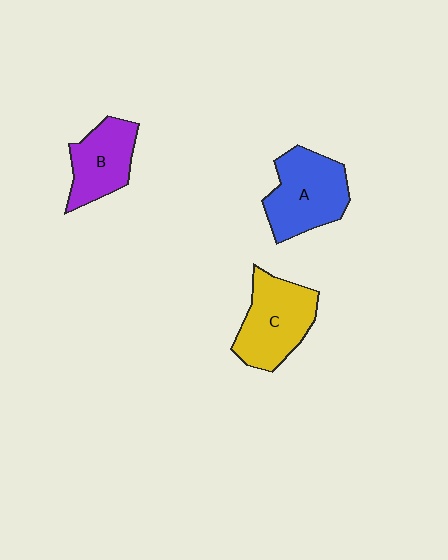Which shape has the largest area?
Shape A (blue).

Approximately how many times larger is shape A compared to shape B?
Approximately 1.3 times.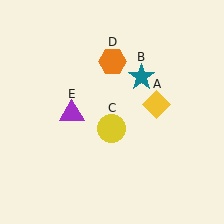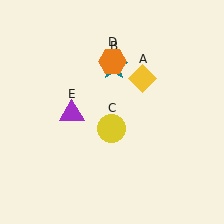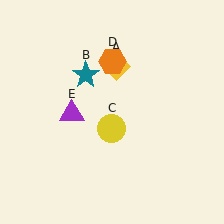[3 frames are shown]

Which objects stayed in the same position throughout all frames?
Yellow circle (object C) and orange hexagon (object D) and purple triangle (object E) remained stationary.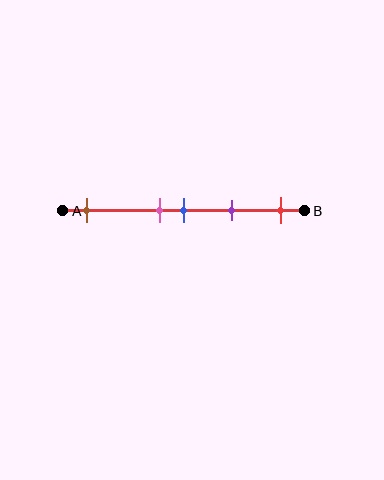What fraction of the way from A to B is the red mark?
The red mark is approximately 90% (0.9) of the way from A to B.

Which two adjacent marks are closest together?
The pink and blue marks are the closest adjacent pair.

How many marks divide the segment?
There are 5 marks dividing the segment.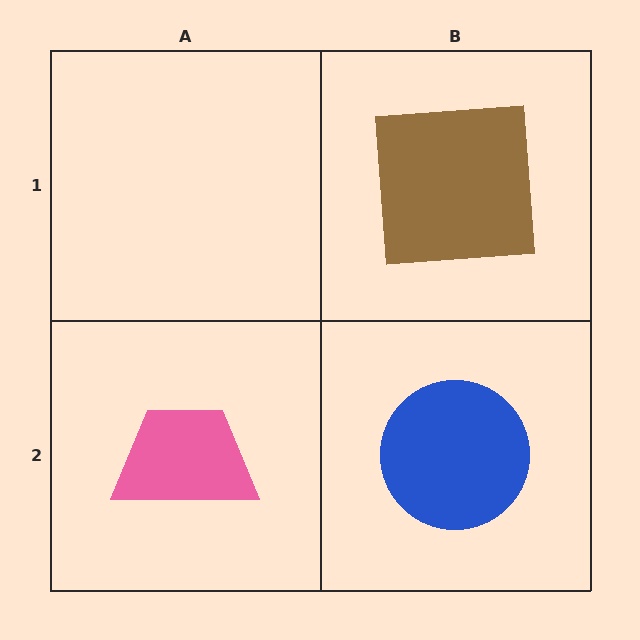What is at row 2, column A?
A pink trapezoid.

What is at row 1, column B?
A brown square.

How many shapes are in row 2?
2 shapes.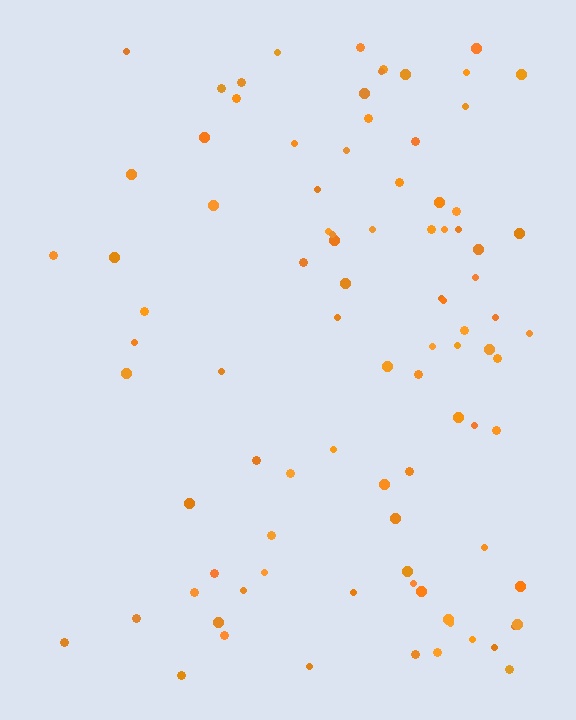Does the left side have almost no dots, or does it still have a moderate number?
Still a moderate number, just noticeably fewer than the right.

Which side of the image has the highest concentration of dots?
The right.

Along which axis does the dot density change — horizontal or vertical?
Horizontal.